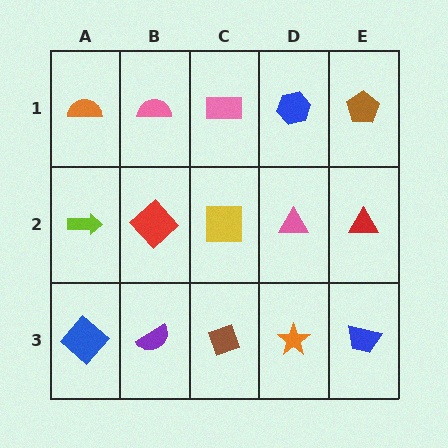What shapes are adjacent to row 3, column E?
A red triangle (row 2, column E), an orange star (row 3, column D).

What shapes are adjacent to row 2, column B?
A pink semicircle (row 1, column B), a purple semicircle (row 3, column B), a lime arrow (row 2, column A), a yellow square (row 2, column C).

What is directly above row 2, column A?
An orange semicircle.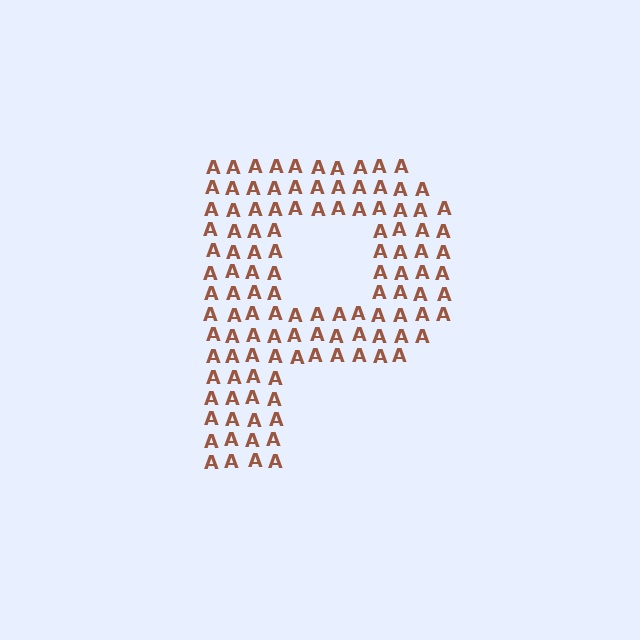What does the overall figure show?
The overall figure shows the letter P.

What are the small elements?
The small elements are letter A's.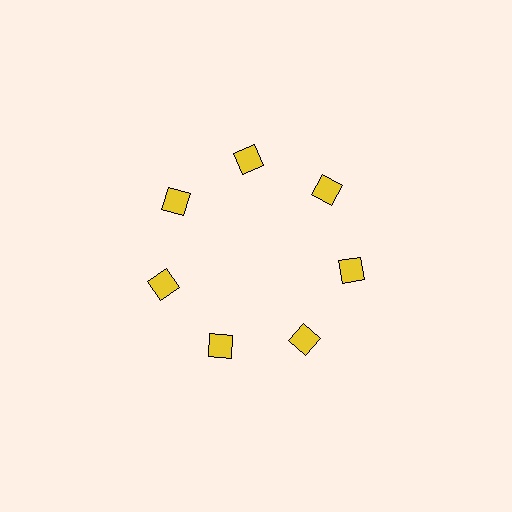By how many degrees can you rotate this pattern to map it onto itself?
The pattern maps onto itself every 51 degrees of rotation.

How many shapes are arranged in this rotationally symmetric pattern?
There are 7 shapes, arranged in 7 groups of 1.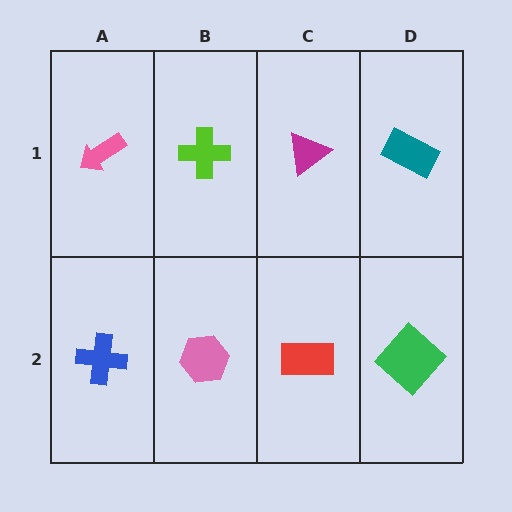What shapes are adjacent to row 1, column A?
A blue cross (row 2, column A), a lime cross (row 1, column B).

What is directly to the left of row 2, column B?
A blue cross.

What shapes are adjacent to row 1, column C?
A red rectangle (row 2, column C), a lime cross (row 1, column B), a teal rectangle (row 1, column D).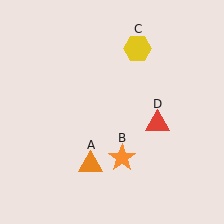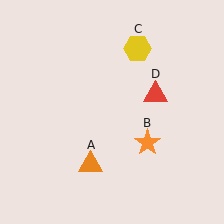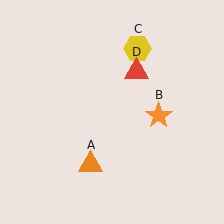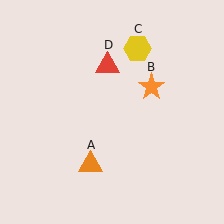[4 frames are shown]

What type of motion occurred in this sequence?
The orange star (object B), red triangle (object D) rotated counterclockwise around the center of the scene.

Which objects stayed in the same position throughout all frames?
Orange triangle (object A) and yellow hexagon (object C) remained stationary.